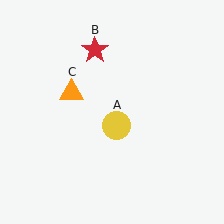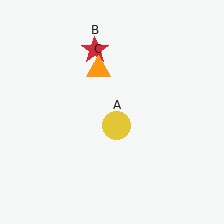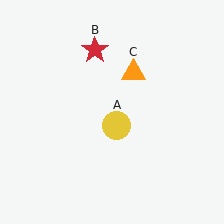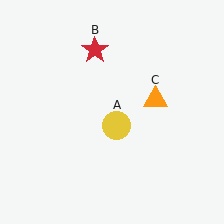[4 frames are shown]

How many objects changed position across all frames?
1 object changed position: orange triangle (object C).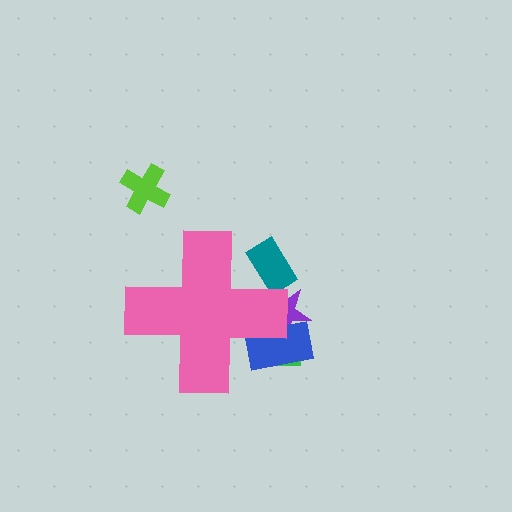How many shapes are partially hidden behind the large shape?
4 shapes are partially hidden.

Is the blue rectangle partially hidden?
Yes, the blue rectangle is partially hidden behind the pink cross.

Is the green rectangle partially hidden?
Yes, the green rectangle is partially hidden behind the pink cross.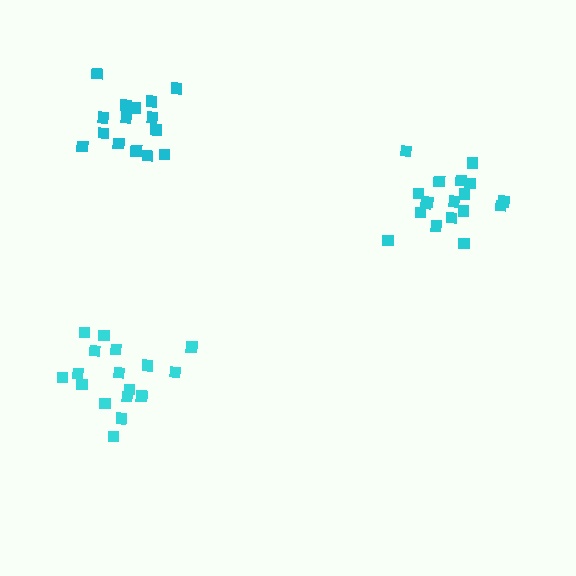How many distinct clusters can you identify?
There are 3 distinct clusters.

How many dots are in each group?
Group 1: 16 dots, Group 2: 17 dots, Group 3: 18 dots (51 total).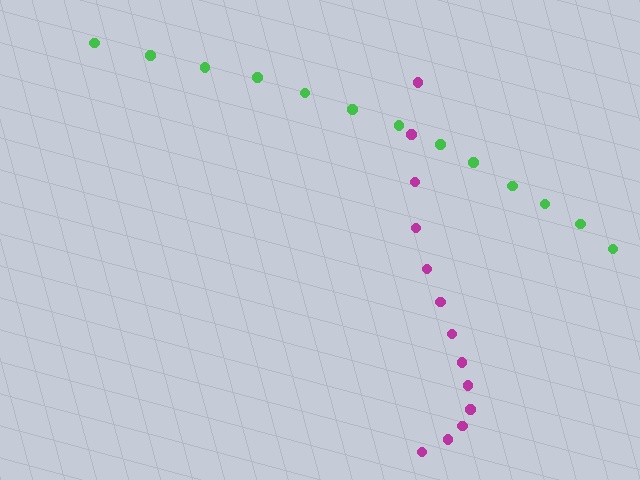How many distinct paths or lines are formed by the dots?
There are 2 distinct paths.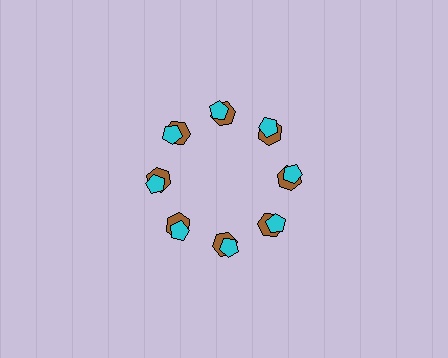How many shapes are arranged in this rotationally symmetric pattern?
There are 16 shapes, arranged in 8 groups of 2.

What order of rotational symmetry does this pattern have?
This pattern has 8-fold rotational symmetry.